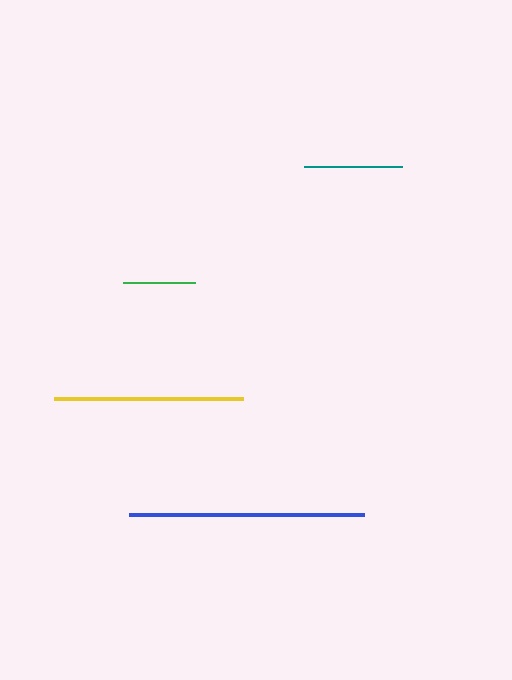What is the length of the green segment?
The green segment is approximately 72 pixels long.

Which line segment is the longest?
The blue line is the longest at approximately 235 pixels.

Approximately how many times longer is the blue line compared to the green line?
The blue line is approximately 3.2 times the length of the green line.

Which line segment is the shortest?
The green line is the shortest at approximately 72 pixels.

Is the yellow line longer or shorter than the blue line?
The blue line is longer than the yellow line.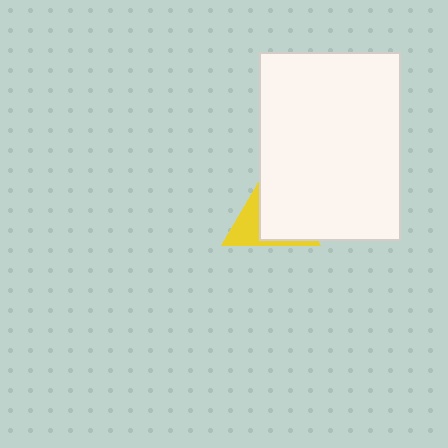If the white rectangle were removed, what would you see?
You would see the complete yellow triangle.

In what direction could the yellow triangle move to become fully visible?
The yellow triangle could move left. That would shift it out from behind the white rectangle entirely.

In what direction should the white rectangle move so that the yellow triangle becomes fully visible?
The white rectangle should move right. That is the shortest direction to clear the overlap and leave the yellow triangle fully visible.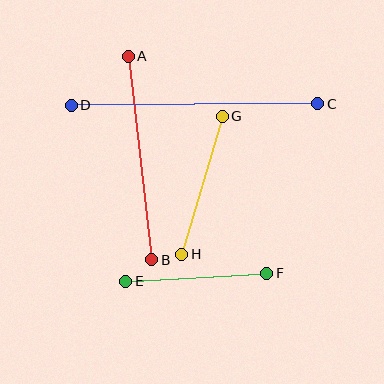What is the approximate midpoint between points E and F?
The midpoint is at approximately (196, 277) pixels.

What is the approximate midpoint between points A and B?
The midpoint is at approximately (140, 158) pixels.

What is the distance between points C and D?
The distance is approximately 247 pixels.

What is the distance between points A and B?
The distance is approximately 205 pixels.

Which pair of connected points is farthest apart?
Points C and D are farthest apart.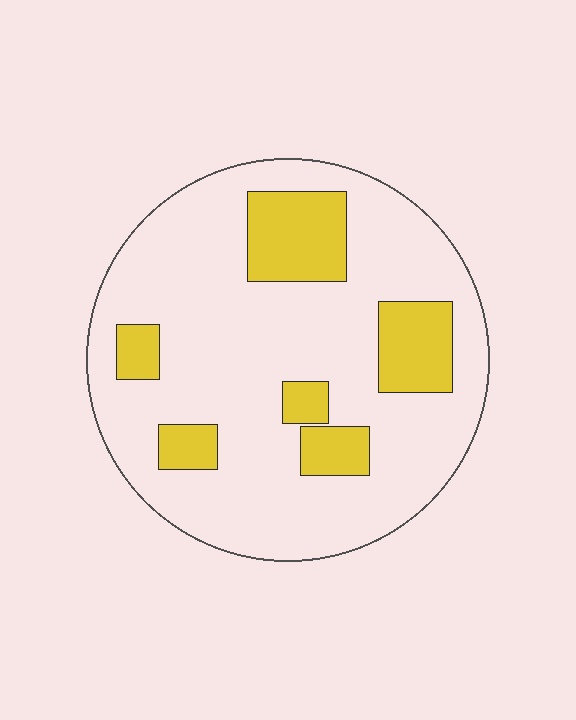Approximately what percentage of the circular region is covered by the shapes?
Approximately 20%.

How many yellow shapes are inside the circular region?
6.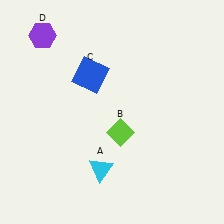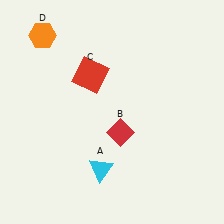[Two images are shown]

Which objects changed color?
B changed from lime to red. C changed from blue to red. D changed from purple to orange.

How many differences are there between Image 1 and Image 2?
There are 3 differences between the two images.